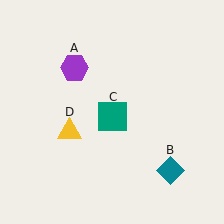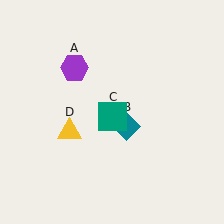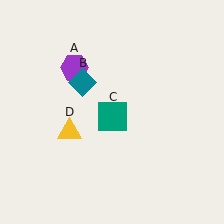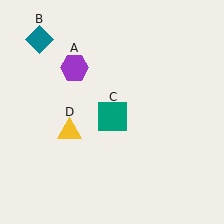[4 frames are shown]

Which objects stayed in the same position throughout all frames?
Purple hexagon (object A) and teal square (object C) and yellow triangle (object D) remained stationary.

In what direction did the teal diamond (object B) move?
The teal diamond (object B) moved up and to the left.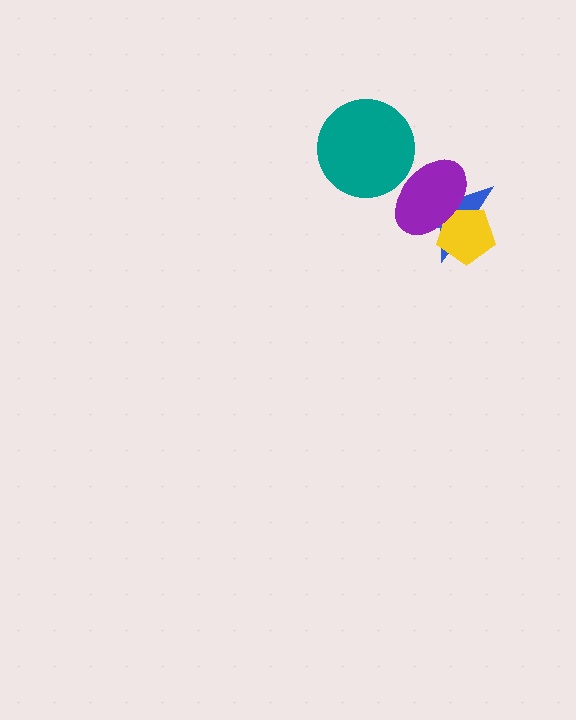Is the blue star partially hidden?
Yes, it is partially covered by another shape.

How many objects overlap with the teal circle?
1 object overlaps with the teal circle.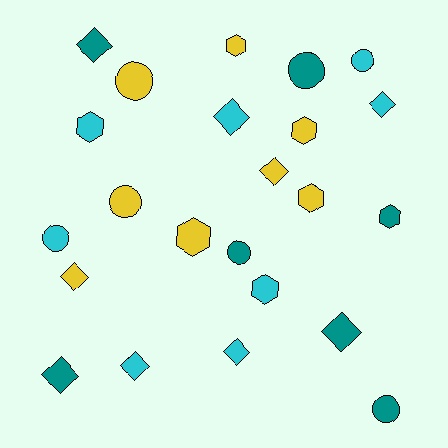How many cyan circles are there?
There are 2 cyan circles.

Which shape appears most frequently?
Diamond, with 9 objects.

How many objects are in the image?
There are 23 objects.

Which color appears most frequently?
Yellow, with 8 objects.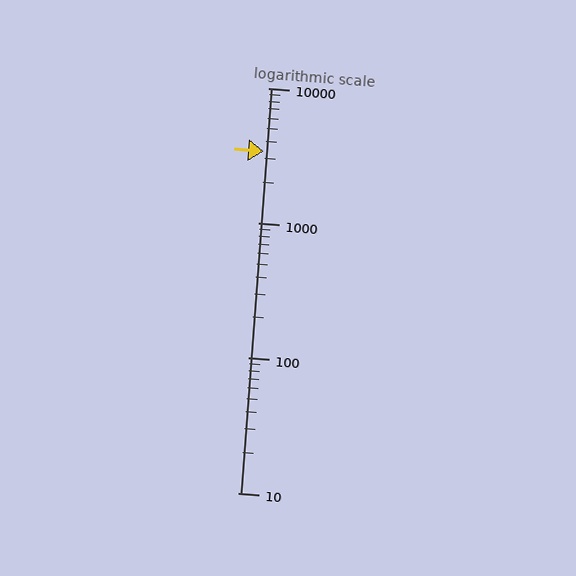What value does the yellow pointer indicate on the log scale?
The pointer indicates approximately 3400.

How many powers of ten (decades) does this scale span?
The scale spans 3 decades, from 10 to 10000.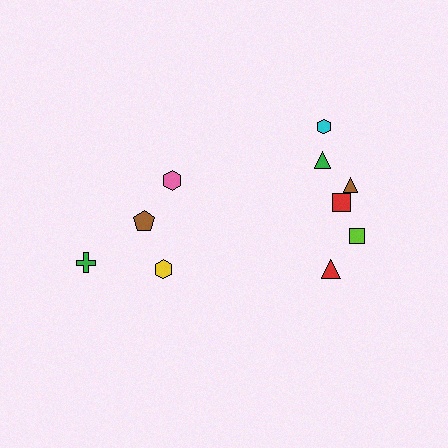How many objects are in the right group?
There are 6 objects.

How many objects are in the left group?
There are 4 objects.